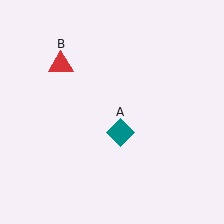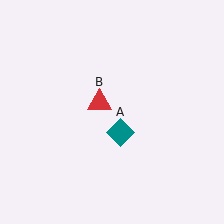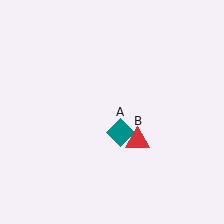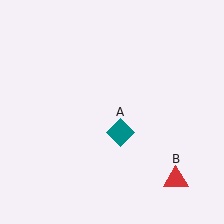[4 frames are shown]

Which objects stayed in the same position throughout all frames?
Teal diamond (object A) remained stationary.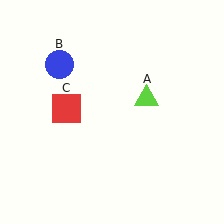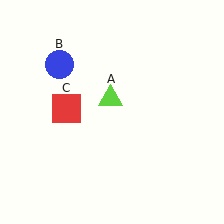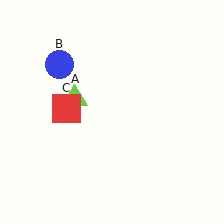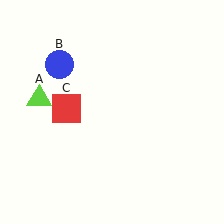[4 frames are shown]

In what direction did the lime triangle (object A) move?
The lime triangle (object A) moved left.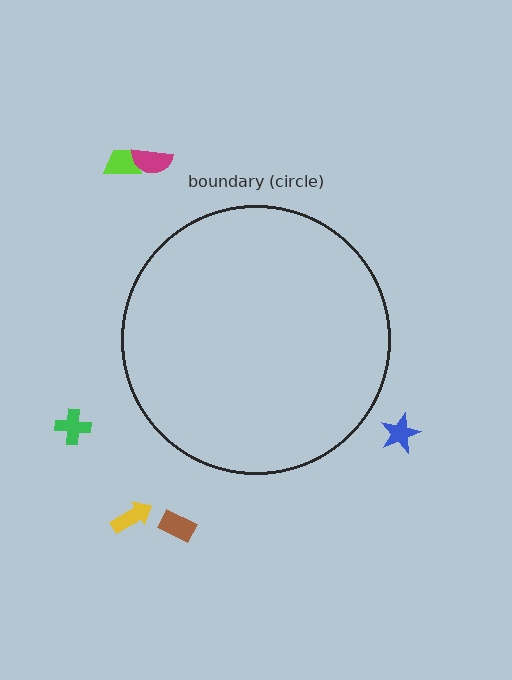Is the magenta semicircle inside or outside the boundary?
Outside.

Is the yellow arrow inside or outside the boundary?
Outside.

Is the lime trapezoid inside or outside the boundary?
Outside.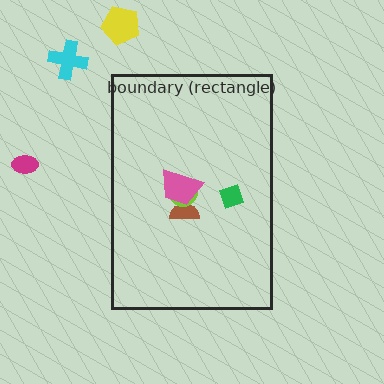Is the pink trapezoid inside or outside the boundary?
Inside.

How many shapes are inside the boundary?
4 inside, 3 outside.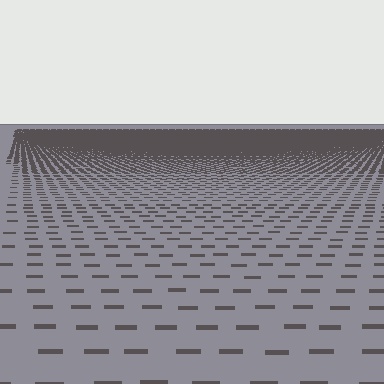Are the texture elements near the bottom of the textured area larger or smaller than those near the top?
Larger. Near the bottom, elements are closer to the viewer and appear at a bigger on-screen size.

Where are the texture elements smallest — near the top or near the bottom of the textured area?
Near the top.